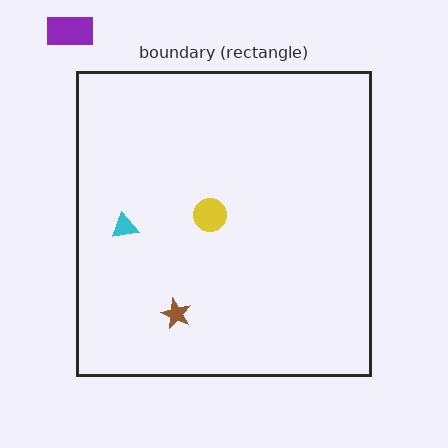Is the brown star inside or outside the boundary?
Inside.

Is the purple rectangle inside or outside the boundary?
Outside.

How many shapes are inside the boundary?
3 inside, 1 outside.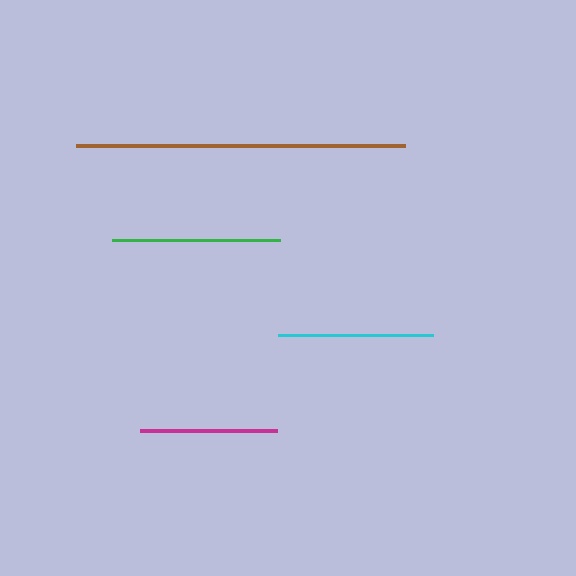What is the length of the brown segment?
The brown segment is approximately 329 pixels long.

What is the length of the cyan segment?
The cyan segment is approximately 155 pixels long.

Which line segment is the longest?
The brown line is the longest at approximately 329 pixels.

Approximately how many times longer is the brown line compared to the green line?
The brown line is approximately 2.0 times the length of the green line.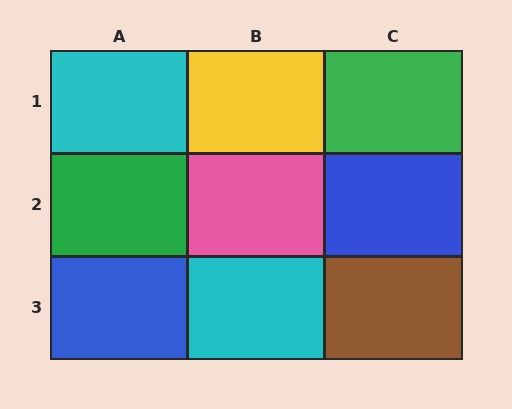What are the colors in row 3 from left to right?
Blue, cyan, brown.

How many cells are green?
2 cells are green.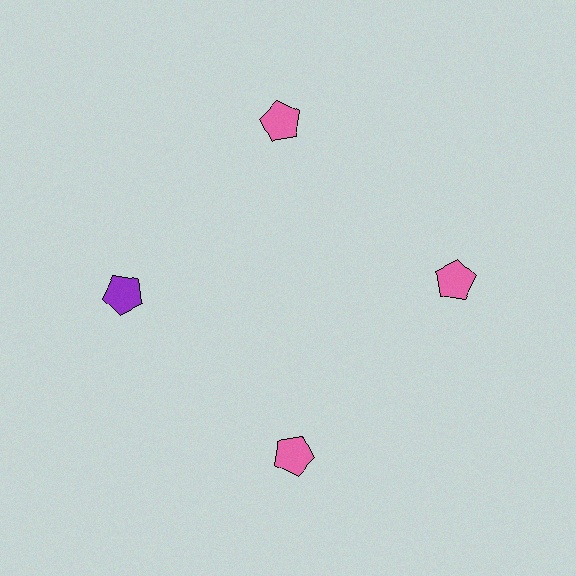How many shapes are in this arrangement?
There are 4 shapes arranged in a ring pattern.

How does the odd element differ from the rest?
It has a different color: purple instead of pink.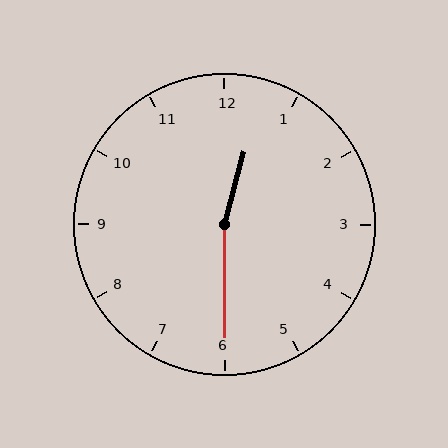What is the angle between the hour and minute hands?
Approximately 165 degrees.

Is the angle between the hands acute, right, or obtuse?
It is obtuse.